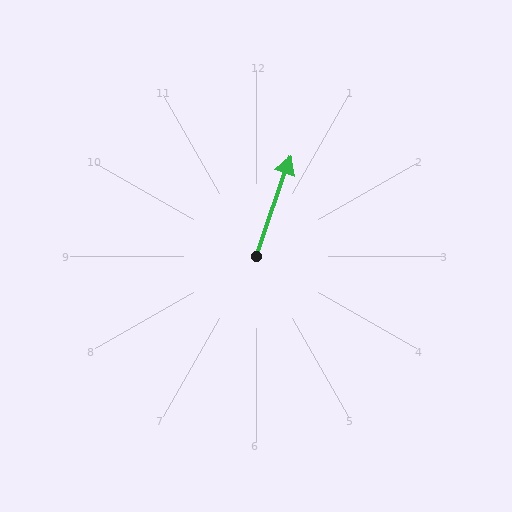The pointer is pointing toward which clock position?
Roughly 1 o'clock.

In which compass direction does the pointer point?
North.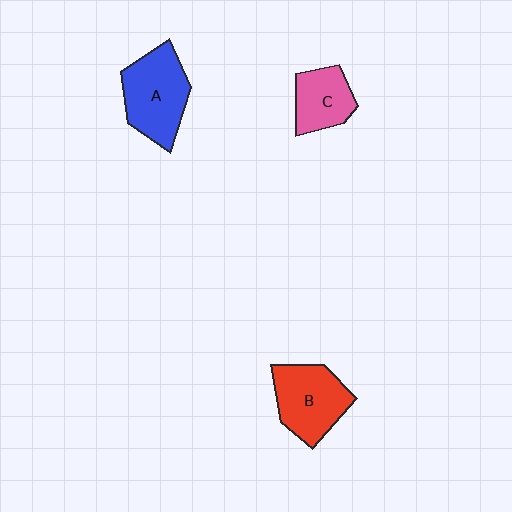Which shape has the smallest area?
Shape C (pink).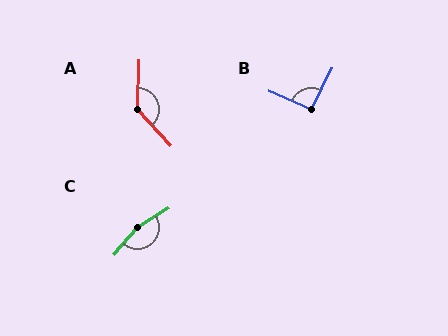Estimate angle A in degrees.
Approximately 136 degrees.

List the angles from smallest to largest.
B (92°), A (136°), C (162°).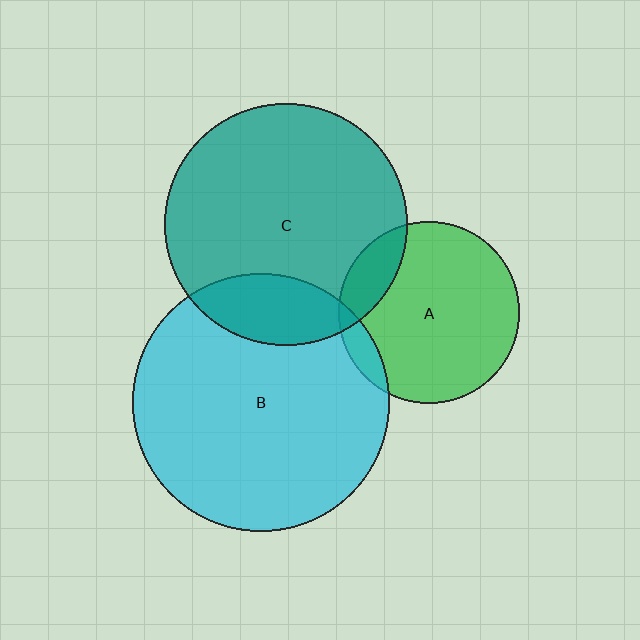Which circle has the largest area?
Circle B (cyan).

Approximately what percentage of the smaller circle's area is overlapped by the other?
Approximately 10%.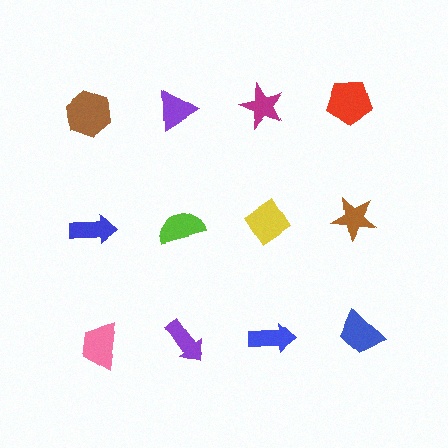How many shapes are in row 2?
4 shapes.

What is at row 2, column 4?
A brown star.